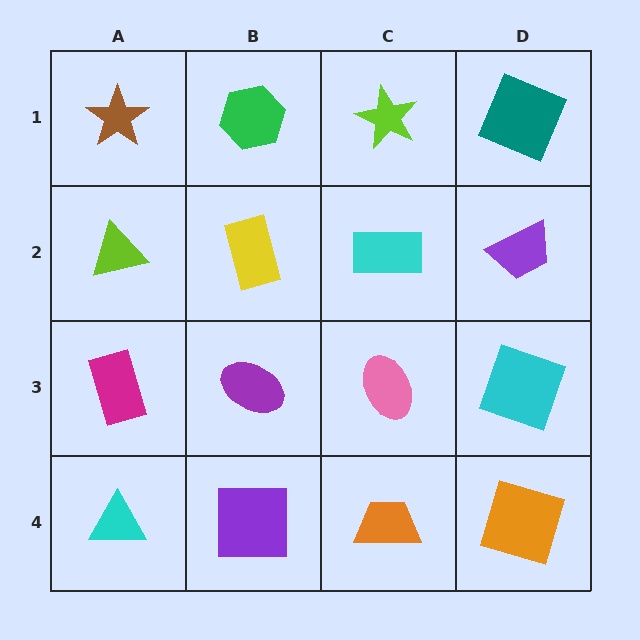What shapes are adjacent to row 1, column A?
A lime triangle (row 2, column A), a green hexagon (row 1, column B).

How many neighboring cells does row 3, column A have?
3.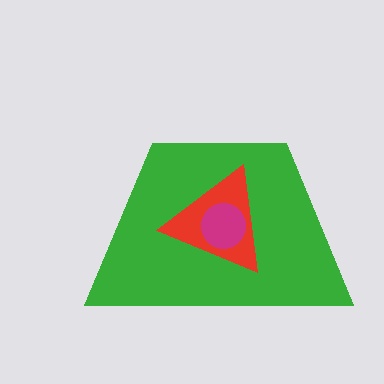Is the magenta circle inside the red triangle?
Yes.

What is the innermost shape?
The magenta circle.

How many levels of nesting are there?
3.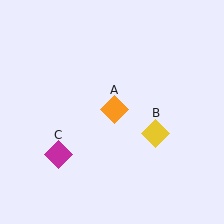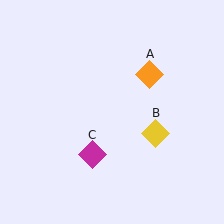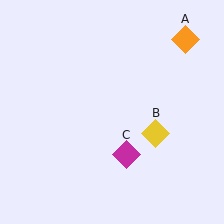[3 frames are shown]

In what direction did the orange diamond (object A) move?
The orange diamond (object A) moved up and to the right.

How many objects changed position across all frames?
2 objects changed position: orange diamond (object A), magenta diamond (object C).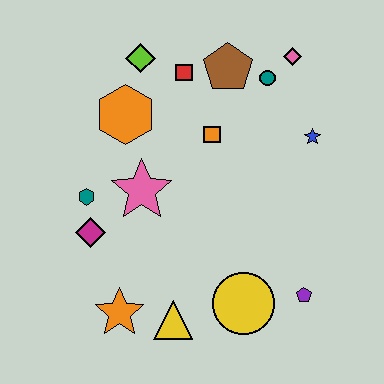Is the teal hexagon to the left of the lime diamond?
Yes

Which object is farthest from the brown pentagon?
The orange star is farthest from the brown pentagon.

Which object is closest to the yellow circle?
The purple pentagon is closest to the yellow circle.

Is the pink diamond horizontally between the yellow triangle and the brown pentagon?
No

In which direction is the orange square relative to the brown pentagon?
The orange square is below the brown pentagon.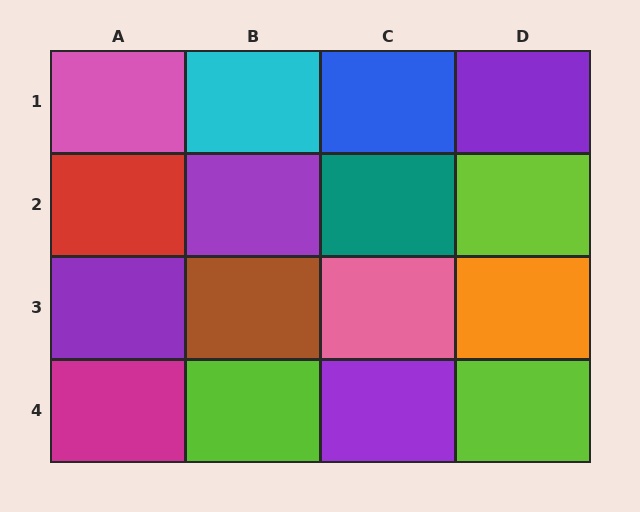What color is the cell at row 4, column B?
Lime.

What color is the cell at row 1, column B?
Cyan.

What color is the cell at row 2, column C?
Teal.